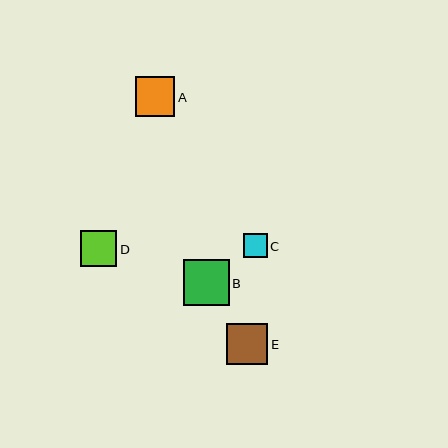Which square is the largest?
Square B is the largest with a size of approximately 46 pixels.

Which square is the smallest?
Square C is the smallest with a size of approximately 24 pixels.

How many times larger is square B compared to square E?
Square B is approximately 1.1 times the size of square E.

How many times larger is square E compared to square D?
Square E is approximately 1.1 times the size of square D.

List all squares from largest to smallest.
From largest to smallest: B, E, A, D, C.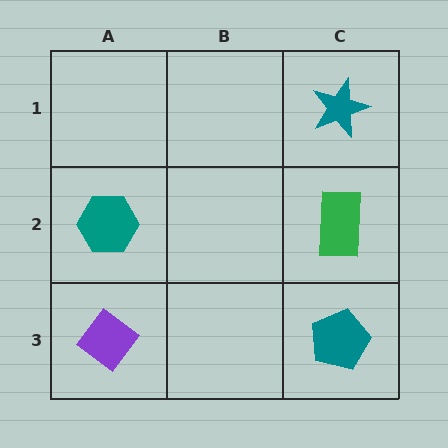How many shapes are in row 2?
2 shapes.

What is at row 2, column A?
A teal hexagon.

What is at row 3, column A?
A purple diamond.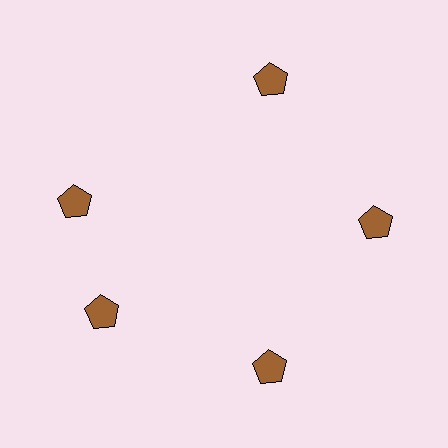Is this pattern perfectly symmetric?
No. The 5 brown pentagons are arranged in a ring, but one element near the 10 o'clock position is rotated out of alignment along the ring, breaking the 5-fold rotational symmetry.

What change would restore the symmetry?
The symmetry would be restored by rotating it back into even spacing with its neighbors so that all 5 pentagons sit at equal angles and equal distance from the center.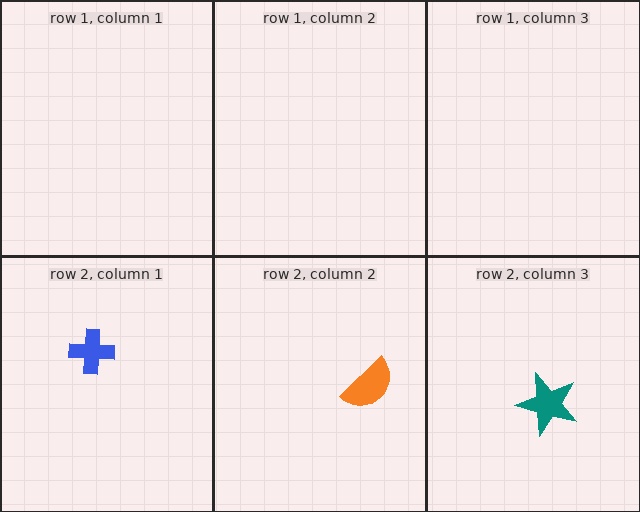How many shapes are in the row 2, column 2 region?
1.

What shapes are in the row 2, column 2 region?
The orange semicircle.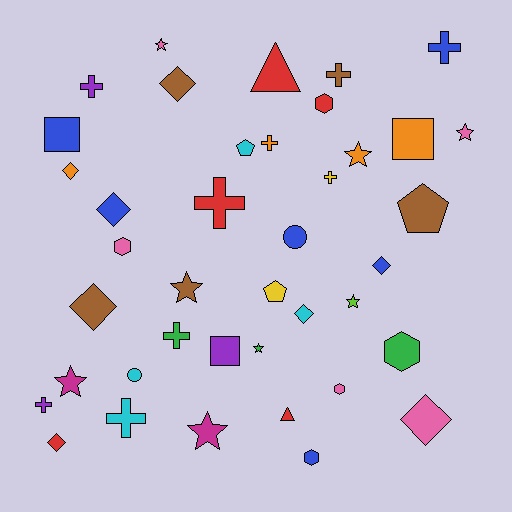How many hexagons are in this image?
There are 5 hexagons.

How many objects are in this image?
There are 40 objects.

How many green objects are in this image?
There are 3 green objects.